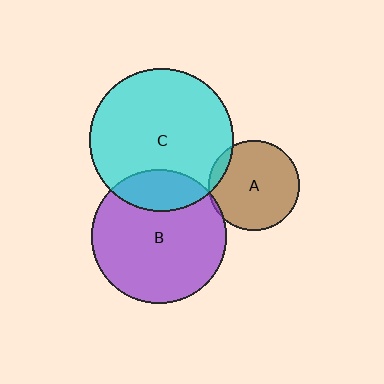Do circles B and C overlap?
Yes.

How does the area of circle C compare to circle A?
Approximately 2.5 times.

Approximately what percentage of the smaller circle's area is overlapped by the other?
Approximately 20%.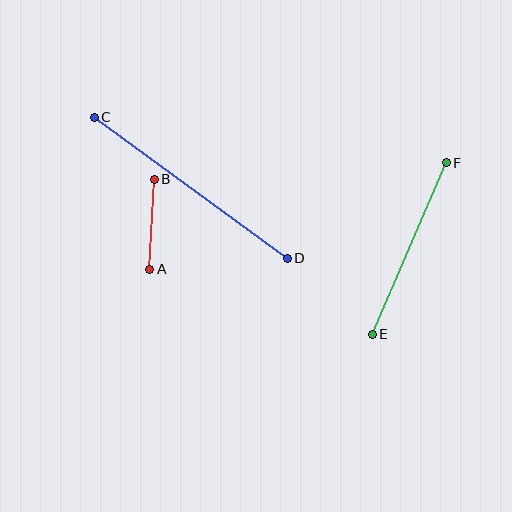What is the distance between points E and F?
The distance is approximately 187 pixels.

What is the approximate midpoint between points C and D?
The midpoint is at approximately (191, 188) pixels.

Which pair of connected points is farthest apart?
Points C and D are farthest apart.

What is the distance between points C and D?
The distance is approximately 239 pixels.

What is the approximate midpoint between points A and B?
The midpoint is at approximately (152, 224) pixels.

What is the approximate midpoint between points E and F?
The midpoint is at approximately (409, 249) pixels.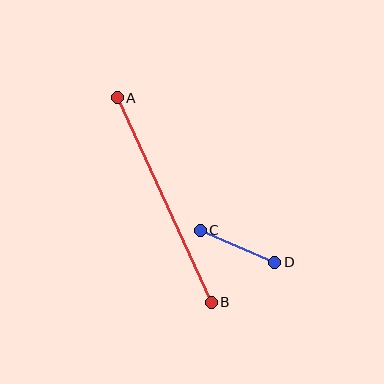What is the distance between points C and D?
The distance is approximately 81 pixels.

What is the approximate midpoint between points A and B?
The midpoint is at approximately (164, 200) pixels.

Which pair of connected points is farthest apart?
Points A and B are farthest apart.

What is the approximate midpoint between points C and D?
The midpoint is at approximately (237, 246) pixels.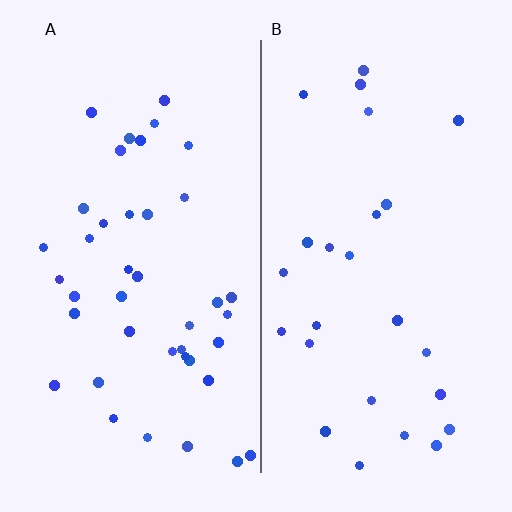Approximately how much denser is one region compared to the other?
Approximately 1.6× — region A over region B.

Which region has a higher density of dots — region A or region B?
A (the left).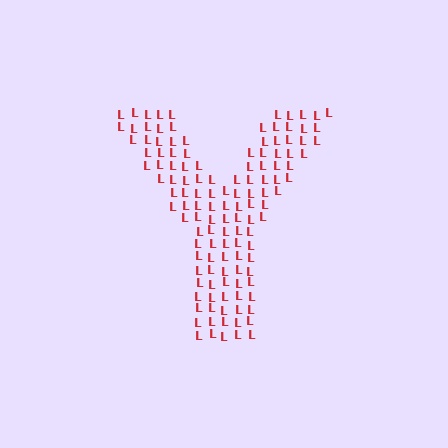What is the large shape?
The large shape is the letter Y.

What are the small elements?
The small elements are letter L's.